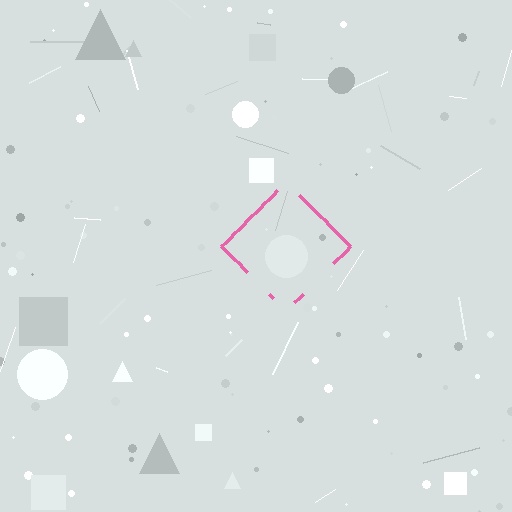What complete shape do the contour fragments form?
The contour fragments form a diamond.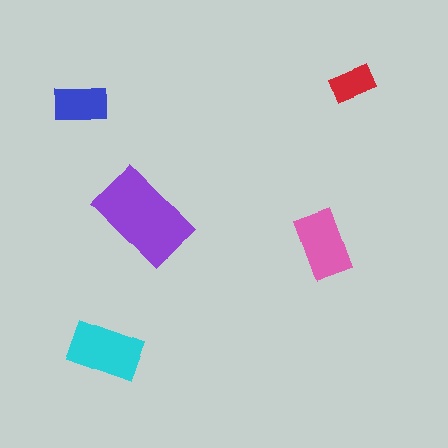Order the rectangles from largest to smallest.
the purple one, the cyan one, the pink one, the blue one, the red one.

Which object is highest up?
The red rectangle is topmost.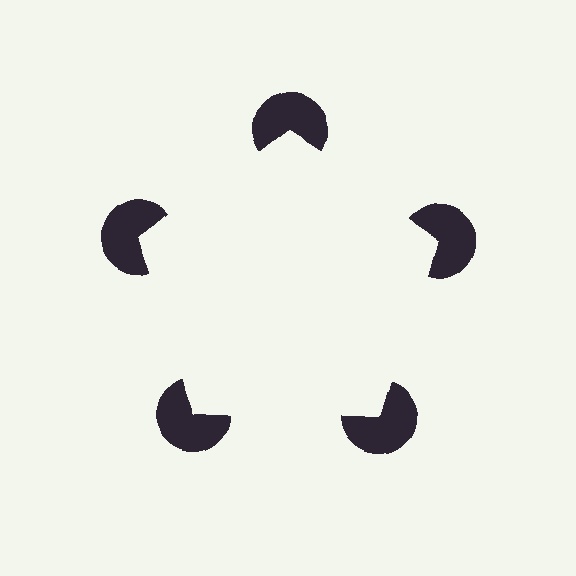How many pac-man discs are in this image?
There are 5 — one at each vertex of the illusory pentagon.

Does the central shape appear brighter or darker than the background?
It typically appears slightly brighter than the background, even though no actual brightness change is drawn.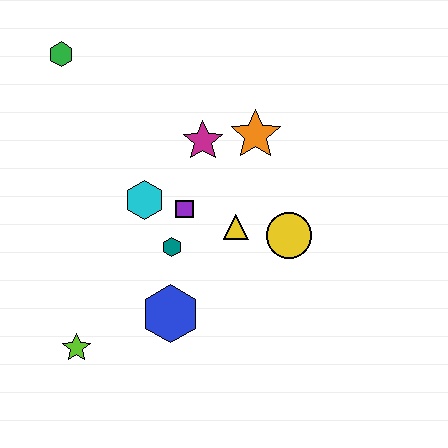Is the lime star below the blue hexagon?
Yes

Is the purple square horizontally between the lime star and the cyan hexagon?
No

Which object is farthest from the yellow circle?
The green hexagon is farthest from the yellow circle.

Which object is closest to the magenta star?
The orange star is closest to the magenta star.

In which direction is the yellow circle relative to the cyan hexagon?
The yellow circle is to the right of the cyan hexagon.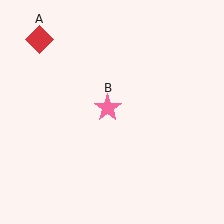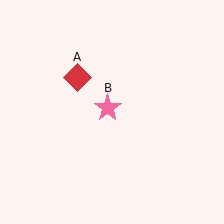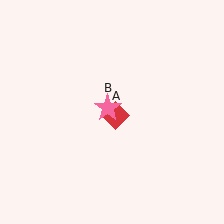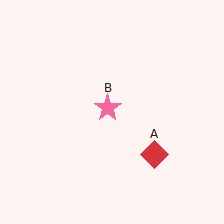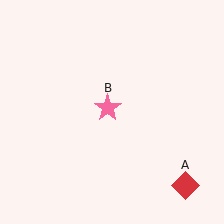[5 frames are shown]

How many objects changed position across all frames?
1 object changed position: red diamond (object A).